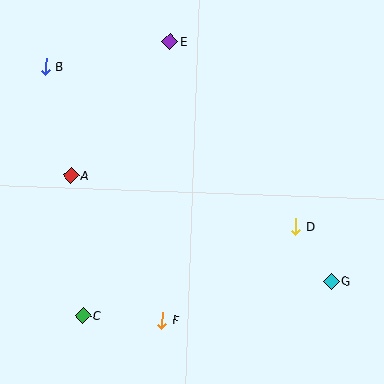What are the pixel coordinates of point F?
Point F is at (162, 320).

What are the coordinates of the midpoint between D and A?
The midpoint between D and A is at (183, 201).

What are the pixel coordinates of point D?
Point D is at (296, 227).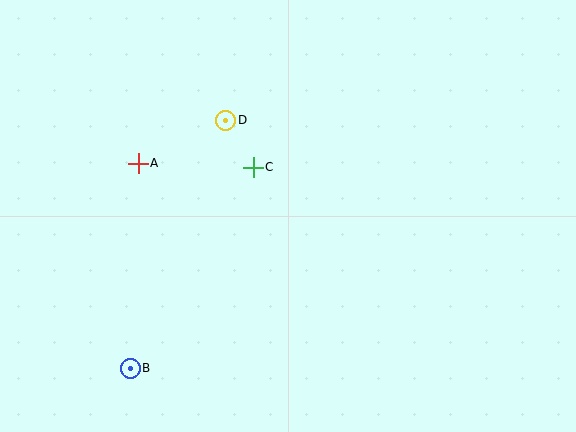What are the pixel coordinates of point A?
Point A is at (138, 163).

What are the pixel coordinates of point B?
Point B is at (130, 368).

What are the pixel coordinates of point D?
Point D is at (226, 120).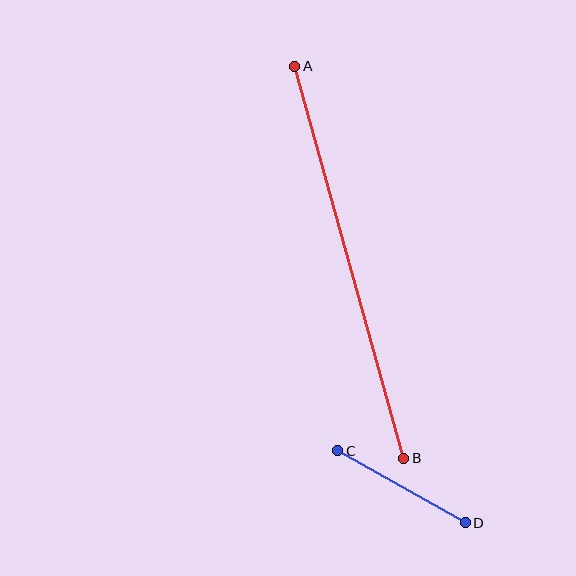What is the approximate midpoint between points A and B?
The midpoint is at approximately (349, 262) pixels.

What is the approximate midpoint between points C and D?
The midpoint is at approximately (402, 487) pixels.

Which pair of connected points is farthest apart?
Points A and B are farthest apart.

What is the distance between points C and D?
The distance is approximately 147 pixels.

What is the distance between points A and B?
The distance is approximately 407 pixels.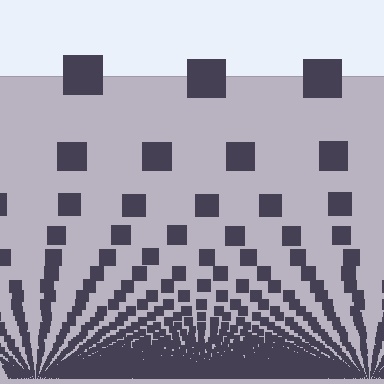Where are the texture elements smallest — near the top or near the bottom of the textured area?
Near the bottom.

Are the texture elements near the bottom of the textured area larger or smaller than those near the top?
Smaller. The gradient is inverted — elements near the bottom are smaller and denser.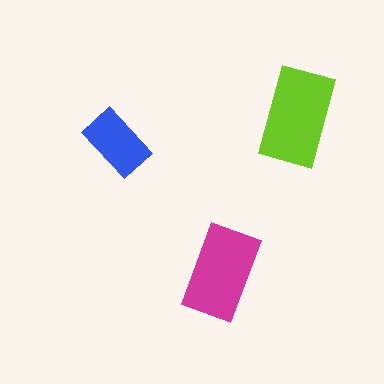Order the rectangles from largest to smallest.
the lime one, the magenta one, the blue one.